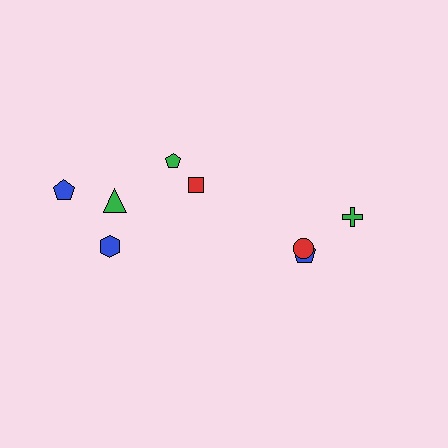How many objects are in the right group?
There are 3 objects.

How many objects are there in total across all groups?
There are 8 objects.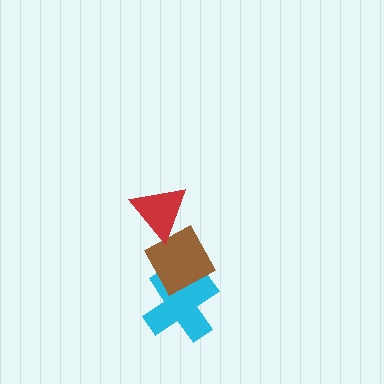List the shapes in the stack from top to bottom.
From top to bottom: the red triangle, the brown diamond, the cyan cross.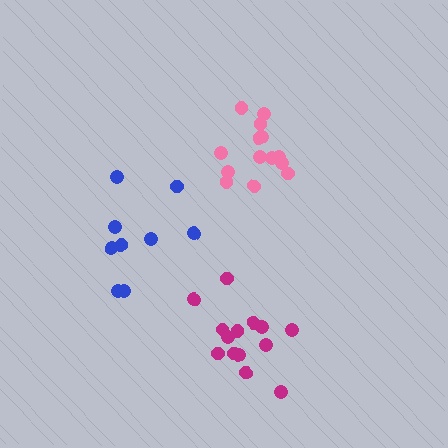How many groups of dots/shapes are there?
There are 3 groups.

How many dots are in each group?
Group 1: 14 dots, Group 2: 14 dots, Group 3: 9 dots (37 total).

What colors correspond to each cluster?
The clusters are colored: pink, magenta, blue.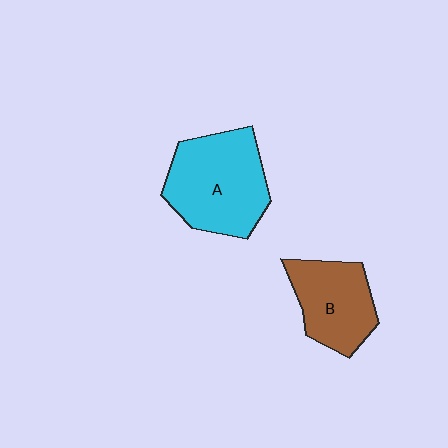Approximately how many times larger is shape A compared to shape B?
Approximately 1.4 times.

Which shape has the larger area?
Shape A (cyan).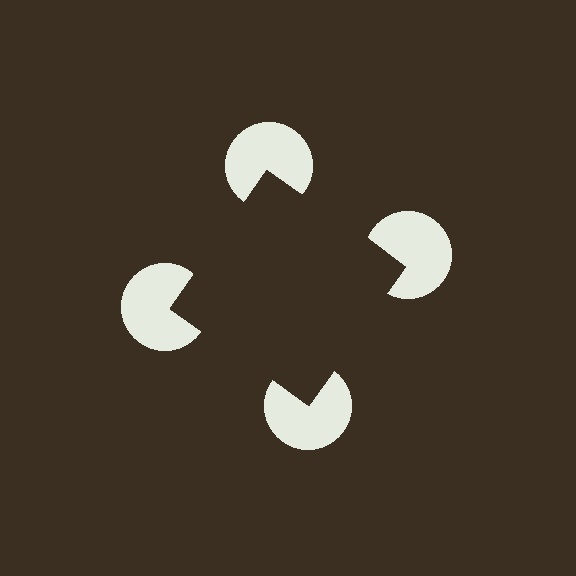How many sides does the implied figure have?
4 sides.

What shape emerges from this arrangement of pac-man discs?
An illusory square — its edges are inferred from the aligned wedge cuts in the pac-man discs, not physically drawn.